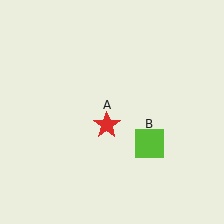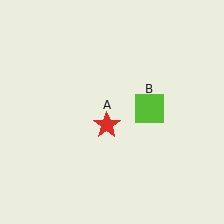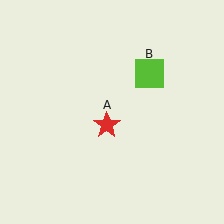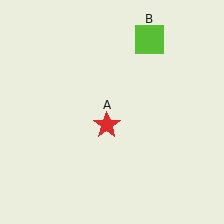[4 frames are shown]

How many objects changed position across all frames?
1 object changed position: lime square (object B).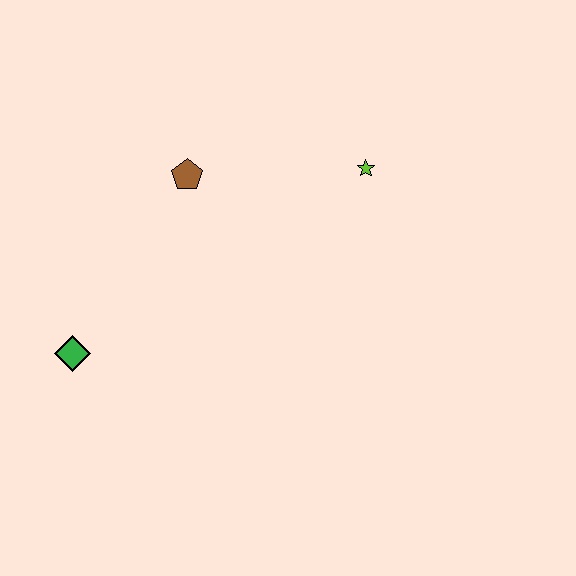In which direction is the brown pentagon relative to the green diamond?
The brown pentagon is above the green diamond.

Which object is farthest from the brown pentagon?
The green diamond is farthest from the brown pentagon.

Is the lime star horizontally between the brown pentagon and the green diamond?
No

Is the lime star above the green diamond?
Yes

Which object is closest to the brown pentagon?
The lime star is closest to the brown pentagon.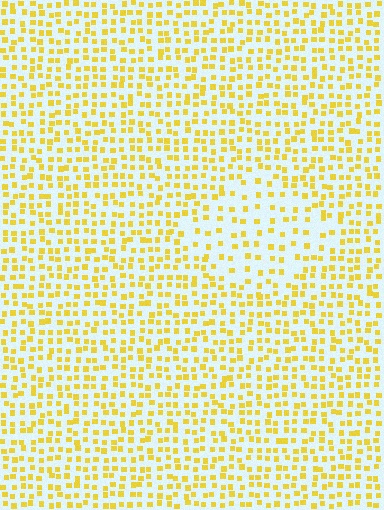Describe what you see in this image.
The image contains small yellow elements arranged at two different densities. A diamond-shaped region is visible where the elements are less densely packed than the surrounding area.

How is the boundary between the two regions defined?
The boundary is defined by a change in element density (approximately 1.9x ratio). All elements are the same color, size, and shape.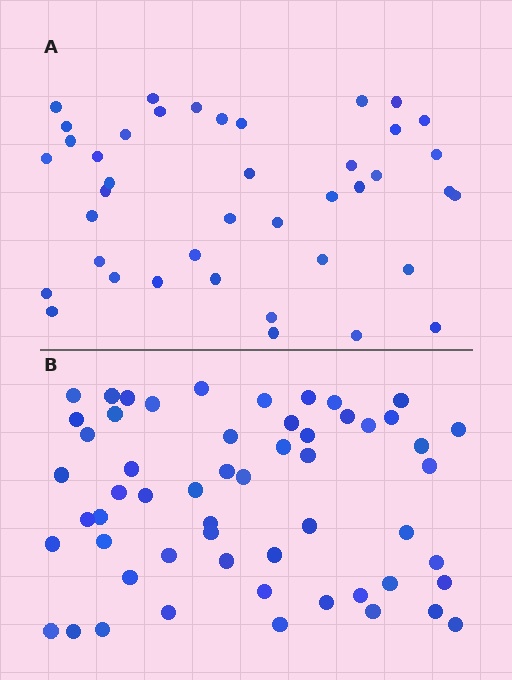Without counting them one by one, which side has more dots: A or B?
Region B (the bottom region) has more dots.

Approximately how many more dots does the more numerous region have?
Region B has approximately 15 more dots than region A.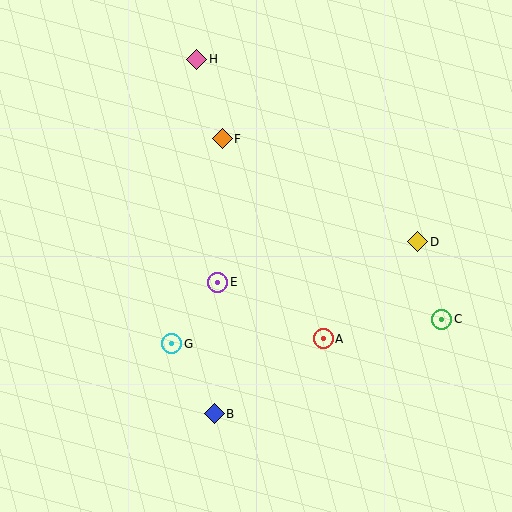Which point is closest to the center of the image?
Point E at (218, 282) is closest to the center.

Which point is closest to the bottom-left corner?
Point B is closest to the bottom-left corner.